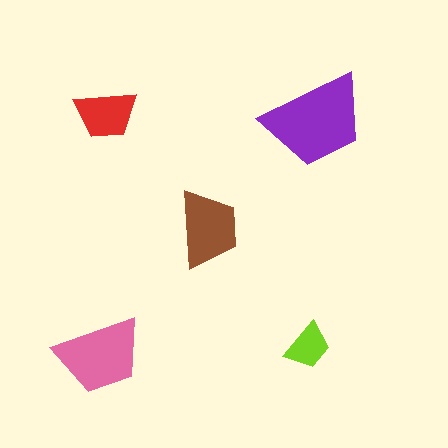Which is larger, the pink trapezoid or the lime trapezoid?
The pink one.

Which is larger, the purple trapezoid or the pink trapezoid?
The purple one.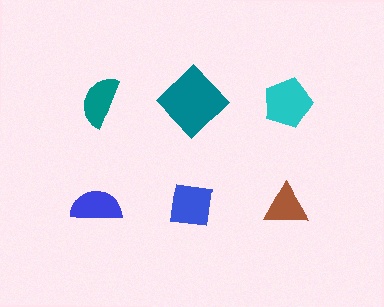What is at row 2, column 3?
A brown triangle.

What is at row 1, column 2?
A teal diamond.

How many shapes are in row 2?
3 shapes.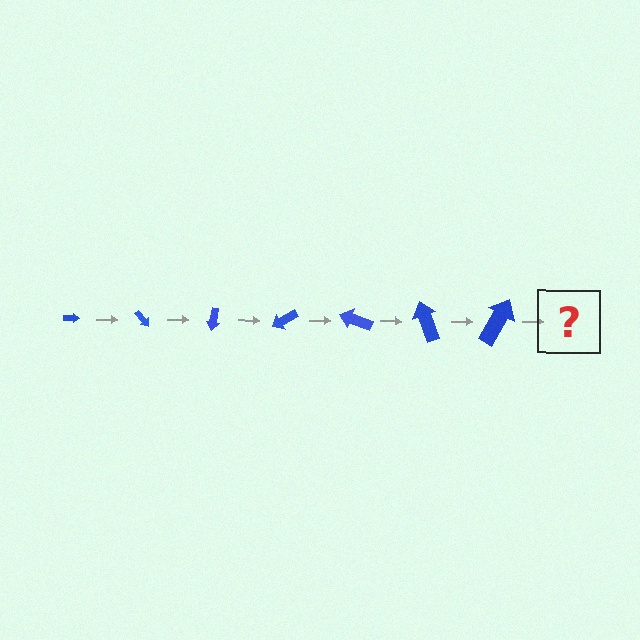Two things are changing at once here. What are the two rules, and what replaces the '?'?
The two rules are that the arrow grows larger each step and it rotates 50 degrees each step. The '?' should be an arrow, larger than the previous one and rotated 350 degrees from the start.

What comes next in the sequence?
The next element should be an arrow, larger than the previous one and rotated 350 degrees from the start.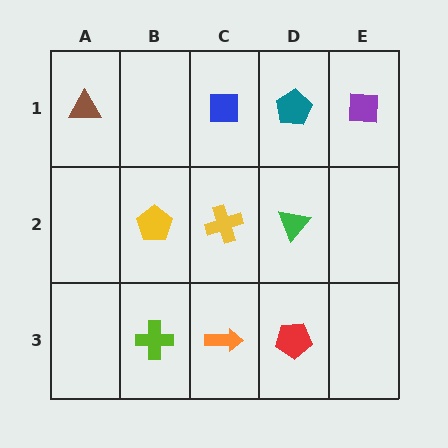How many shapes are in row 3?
3 shapes.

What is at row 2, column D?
A green triangle.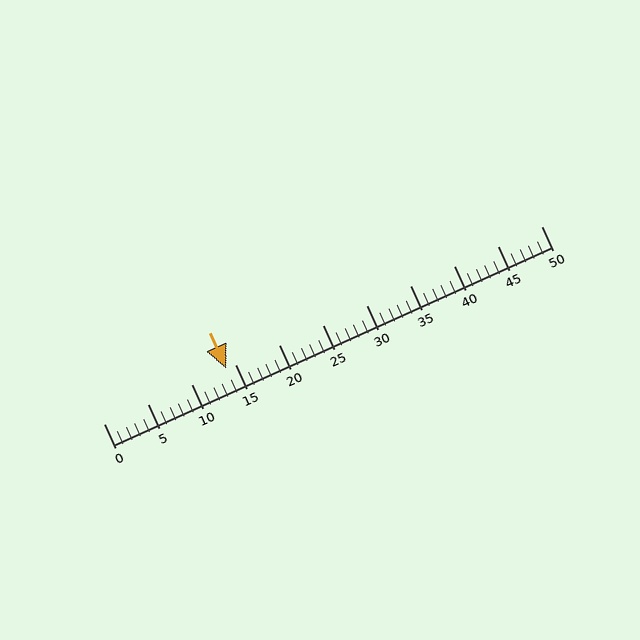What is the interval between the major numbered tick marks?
The major tick marks are spaced 5 units apart.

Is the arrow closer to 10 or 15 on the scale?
The arrow is closer to 15.